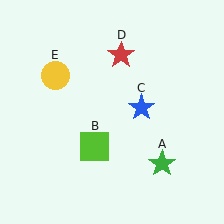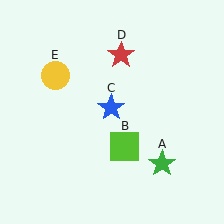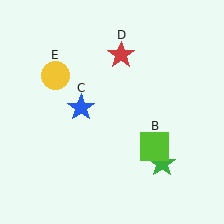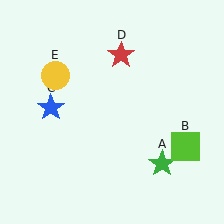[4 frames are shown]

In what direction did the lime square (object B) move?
The lime square (object B) moved right.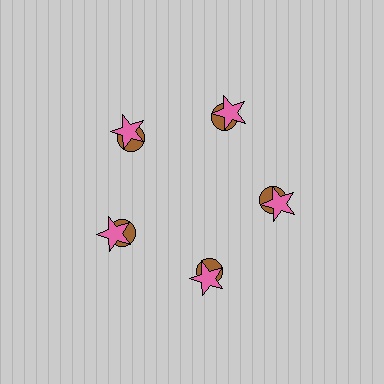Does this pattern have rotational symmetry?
Yes, this pattern has 5-fold rotational symmetry. It looks the same after rotating 72 degrees around the center.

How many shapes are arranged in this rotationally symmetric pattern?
There are 10 shapes, arranged in 5 groups of 2.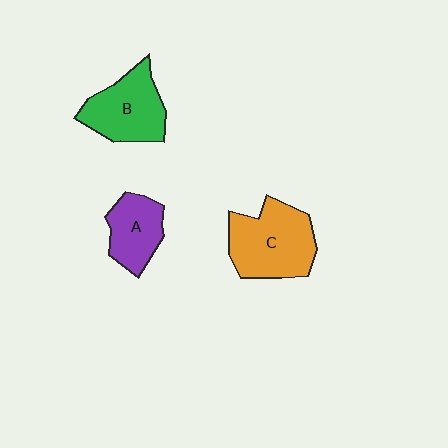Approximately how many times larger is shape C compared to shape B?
Approximately 1.2 times.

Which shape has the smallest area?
Shape A (purple).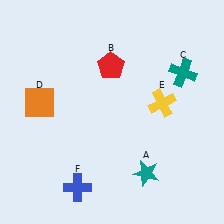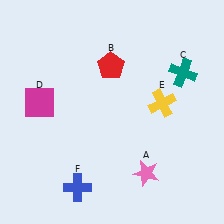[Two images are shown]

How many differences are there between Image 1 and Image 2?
There are 2 differences between the two images.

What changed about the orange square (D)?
In Image 1, D is orange. In Image 2, it changed to magenta.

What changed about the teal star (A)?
In Image 1, A is teal. In Image 2, it changed to pink.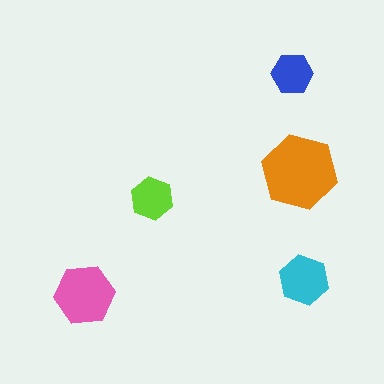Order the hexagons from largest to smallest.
the orange one, the pink one, the cyan one, the lime one, the blue one.